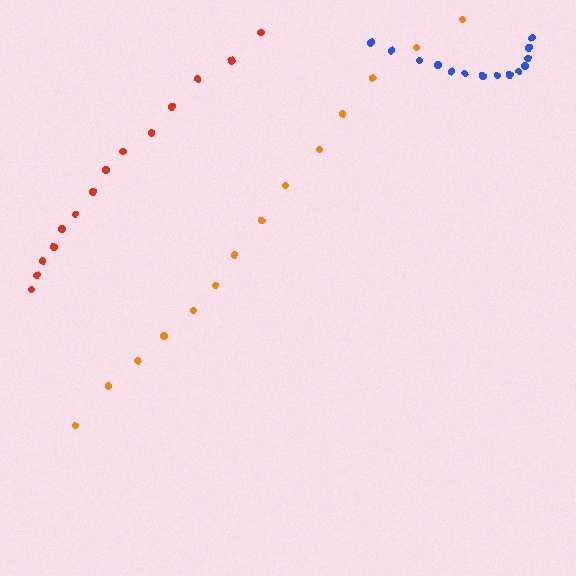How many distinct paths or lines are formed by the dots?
There are 3 distinct paths.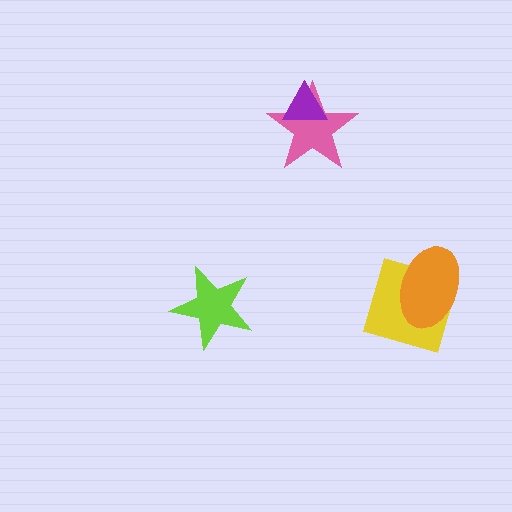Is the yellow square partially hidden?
Yes, it is partially covered by another shape.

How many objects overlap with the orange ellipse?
1 object overlaps with the orange ellipse.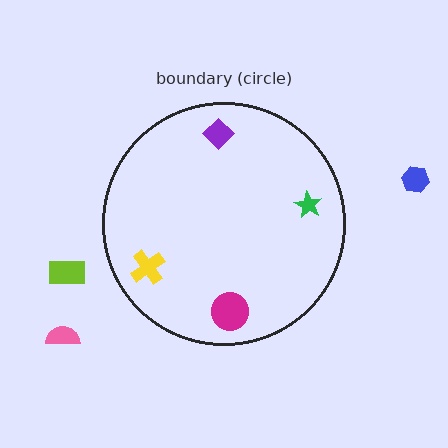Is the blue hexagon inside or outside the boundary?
Outside.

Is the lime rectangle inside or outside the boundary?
Outside.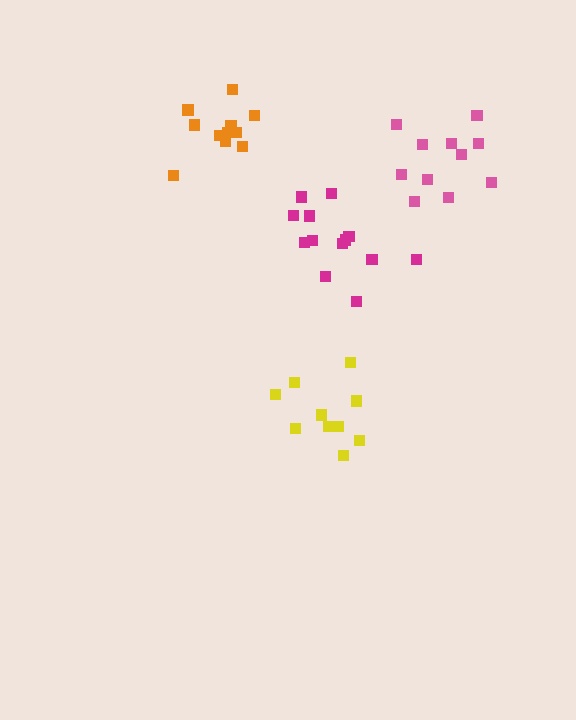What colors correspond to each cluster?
The clusters are colored: yellow, pink, magenta, orange.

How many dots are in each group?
Group 1: 10 dots, Group 2: 11 dots, Group 3: 13 dots, Group 4: 11 dots (45 total).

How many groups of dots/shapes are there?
There are 4 groups.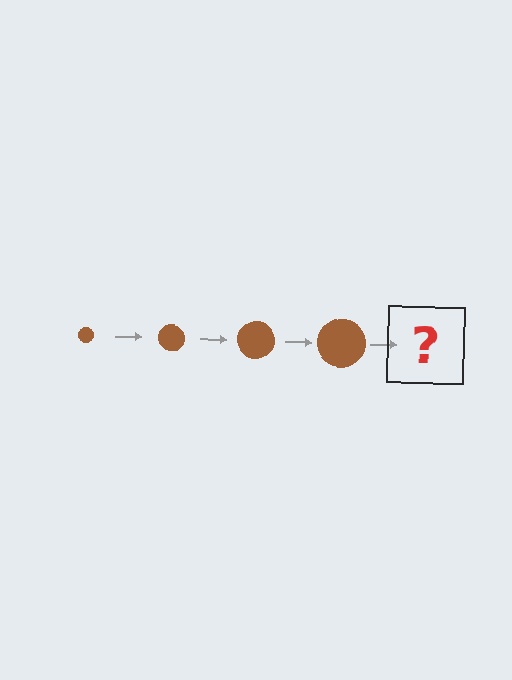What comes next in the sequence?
The next element should be a brown circle, larger than the previous one.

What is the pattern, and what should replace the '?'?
The pattern is that the circle gets progressively larger each step. The '?' should be a brown circle, larger than the previous one.